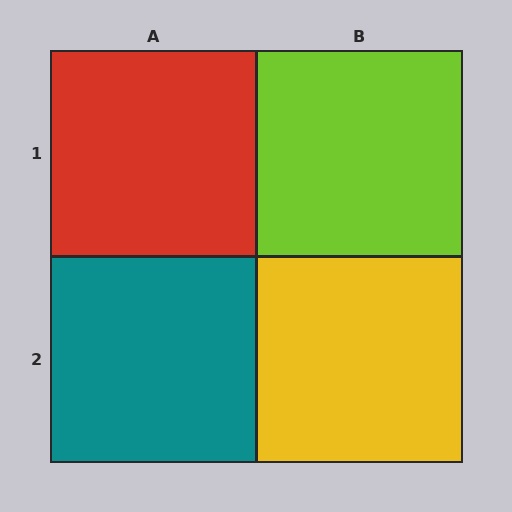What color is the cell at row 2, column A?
Teal.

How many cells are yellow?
1 cell is yellow.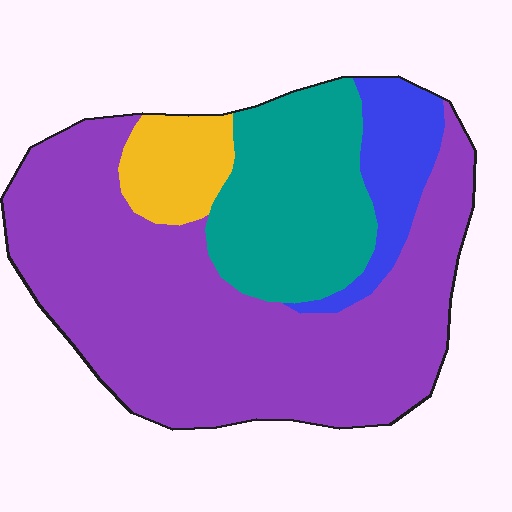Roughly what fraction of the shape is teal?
Teal covers roughly 20% of the shape.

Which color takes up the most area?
Purple, at roughly 60%.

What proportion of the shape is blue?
Blue covers 10% of the shape.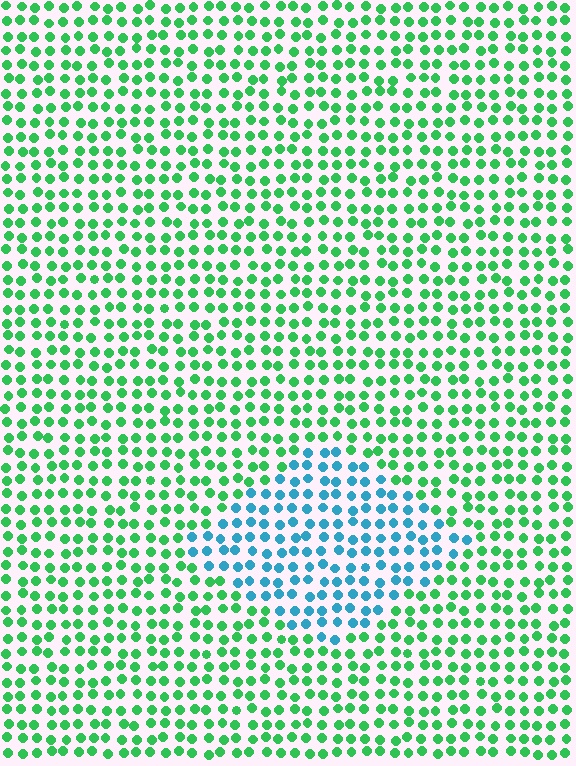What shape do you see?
I see a diamond.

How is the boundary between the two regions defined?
The boundary is defined purely by a slight shift in hue (about 58 degrees). Spacing, size, and orientation are identical on both sides.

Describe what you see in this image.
The image is filled with small green elements in a uniform arrangement. A diamond-shaped region is visible where the elements are tinted to a slightly different hue, forming a subtle color boundary.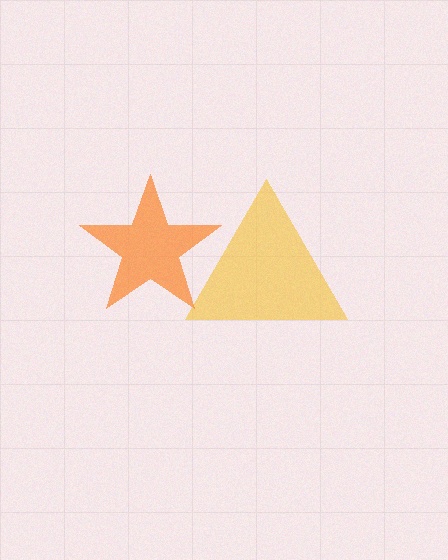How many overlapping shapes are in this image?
There are 2 overlapping shapes in the image.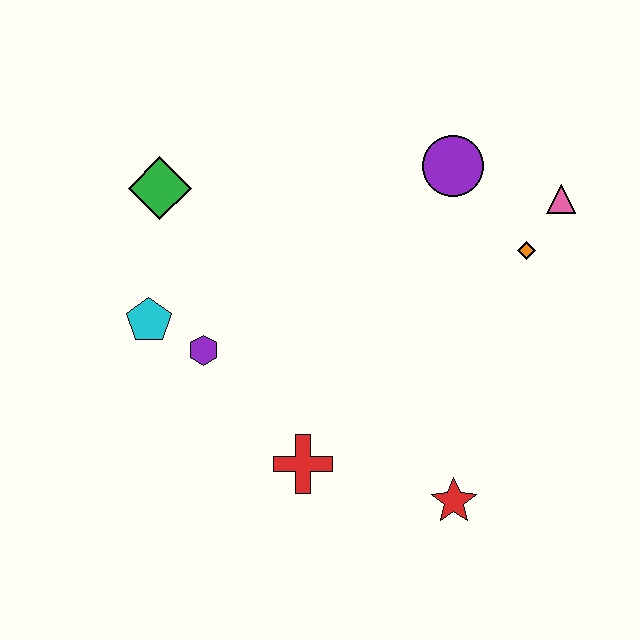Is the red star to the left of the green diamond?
No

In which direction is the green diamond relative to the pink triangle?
The green diamond is to the left of the pink triangle.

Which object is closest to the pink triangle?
The orange diamond is closest to the pink triangle.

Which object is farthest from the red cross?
The pink triangle is farthest from the red cross.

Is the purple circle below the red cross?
No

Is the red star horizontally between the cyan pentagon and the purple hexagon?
No